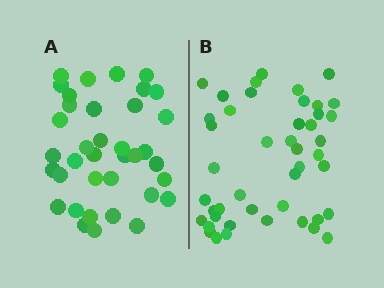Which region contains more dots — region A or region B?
Region B (the right region) has more dots.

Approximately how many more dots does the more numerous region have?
Region B has roughly 8 or so more dots than region A.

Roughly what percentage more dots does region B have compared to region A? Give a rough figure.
About 20% more.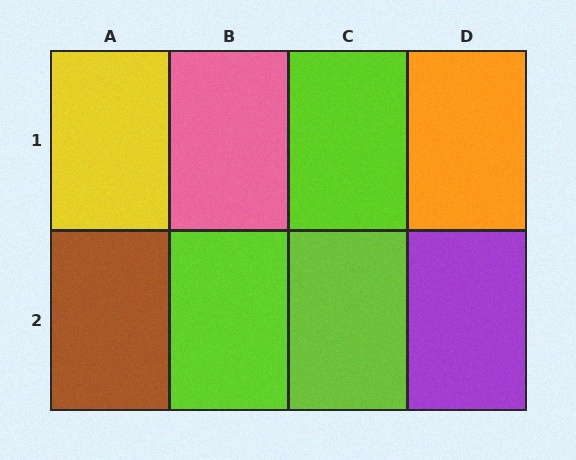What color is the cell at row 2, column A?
Brown.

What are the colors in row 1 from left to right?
Yellow, pink, lime, orange.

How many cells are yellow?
1 cell is yellow.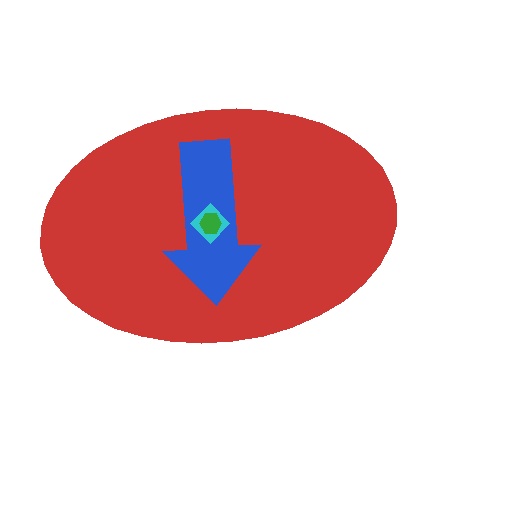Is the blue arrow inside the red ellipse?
Yes.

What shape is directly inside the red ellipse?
The blue arrow.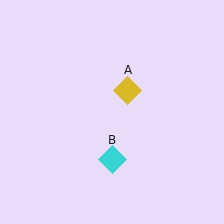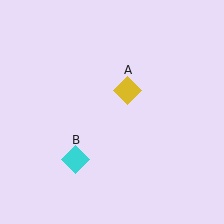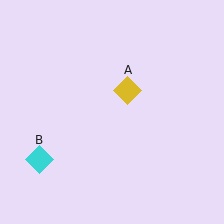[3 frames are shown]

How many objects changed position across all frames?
1 object changed position: cyan diamond (object B).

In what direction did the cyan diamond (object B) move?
The cyan diamond (object B) moved left.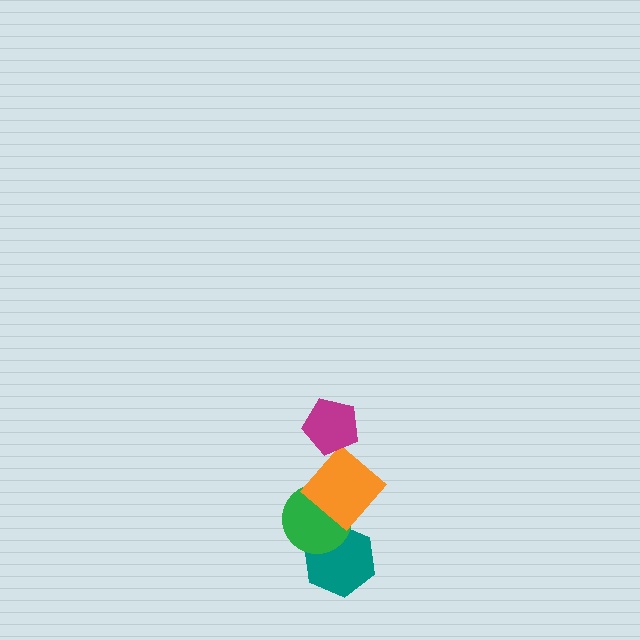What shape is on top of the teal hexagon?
The green circle is on top of the teal hexagon.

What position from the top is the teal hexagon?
The teal hexagon is 4th from the top.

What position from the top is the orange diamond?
The orange diamond is 2nd from the top.